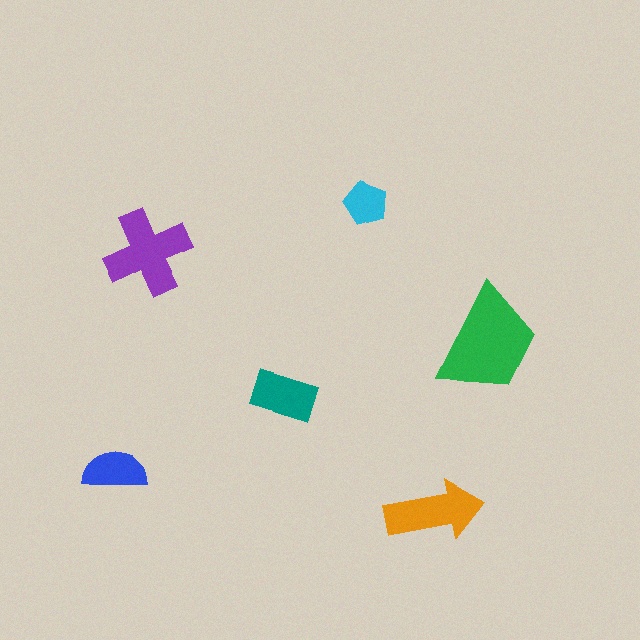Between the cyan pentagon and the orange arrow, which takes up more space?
The orange arrow.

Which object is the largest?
The green trapezoid.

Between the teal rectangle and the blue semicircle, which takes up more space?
The teal rectangle.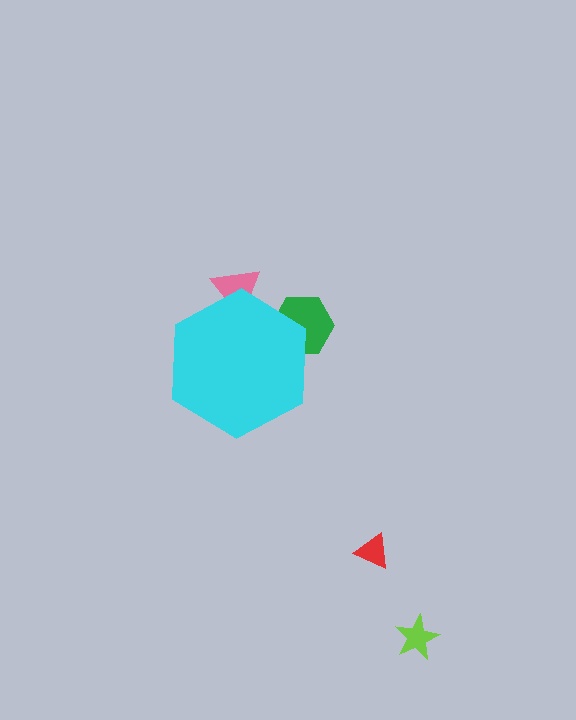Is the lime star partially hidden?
No, the lime star is fully visible.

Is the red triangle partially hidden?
No, the red triangle is fully visible.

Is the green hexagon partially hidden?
Yes, the green hexagon is partially hidden behind the cyan hexagon.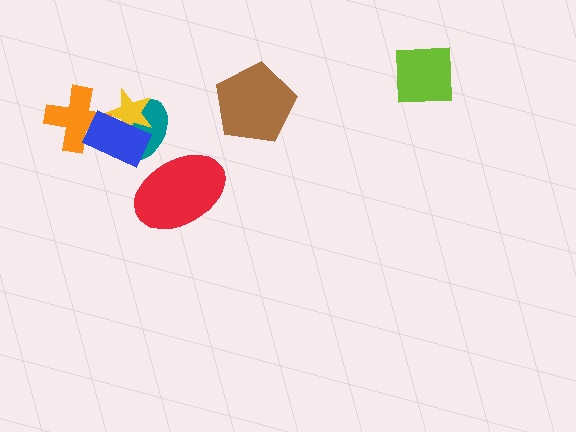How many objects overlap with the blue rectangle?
3 objects overlap with the blue rectangle.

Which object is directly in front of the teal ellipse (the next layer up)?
The yellow star is directly in front of the teal ellipse.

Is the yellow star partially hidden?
Yes, it is partially covered by another shape.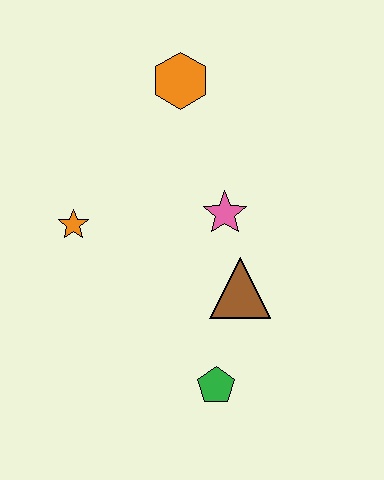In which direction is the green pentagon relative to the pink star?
The green pentagon is below the pink star.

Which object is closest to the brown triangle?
The pink star is closest to the brown triangle.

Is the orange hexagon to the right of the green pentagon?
No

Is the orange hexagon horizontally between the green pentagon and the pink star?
No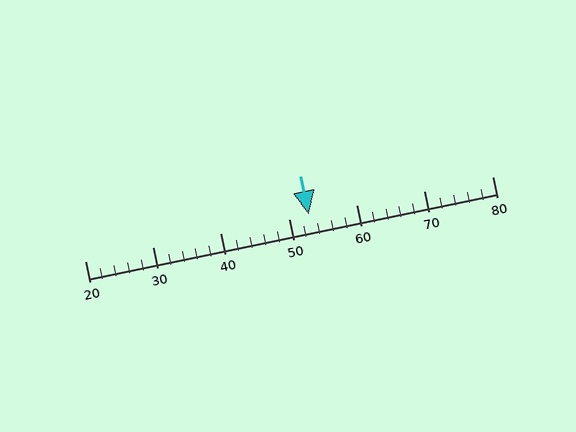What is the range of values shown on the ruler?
The ruler shows values from 20 to 80.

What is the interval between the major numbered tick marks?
The major tick marks are spaced 10 units apart.